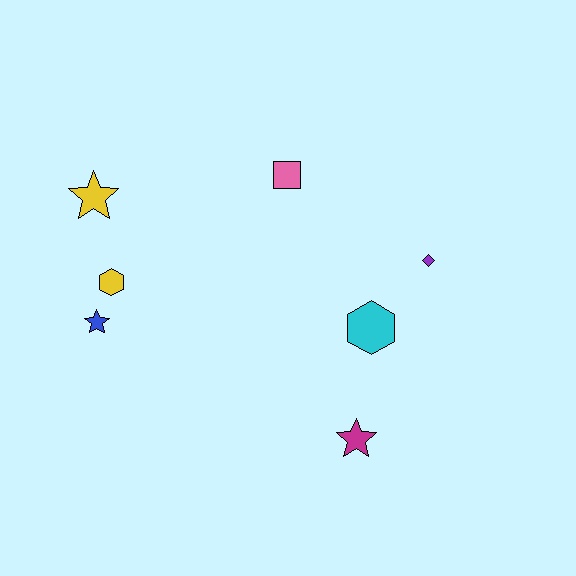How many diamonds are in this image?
There is 1 diamond.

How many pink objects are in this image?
There is 1 pink object.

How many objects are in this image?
There are 7 objects.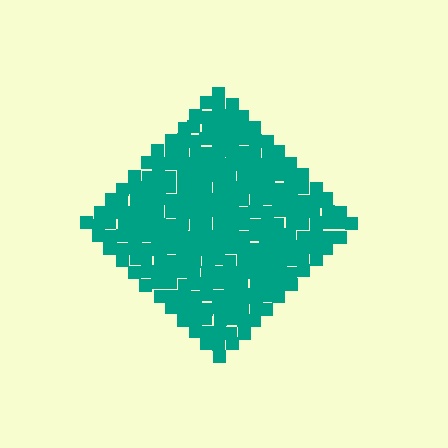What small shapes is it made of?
It is made of small squares.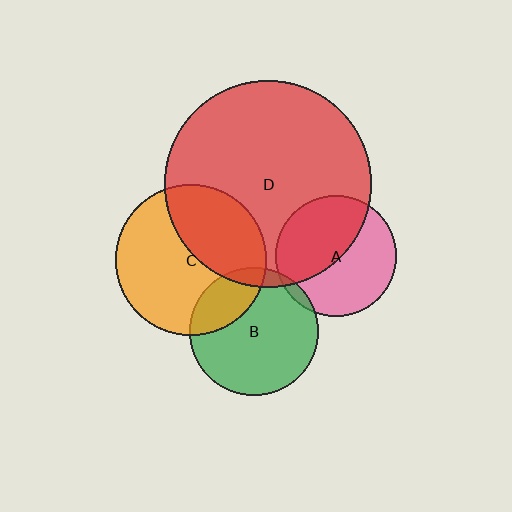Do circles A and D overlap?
Yes.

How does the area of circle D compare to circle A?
Approximately 2.9 times.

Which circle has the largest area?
Circle D (red).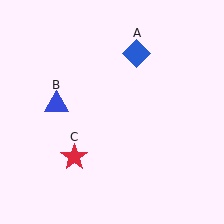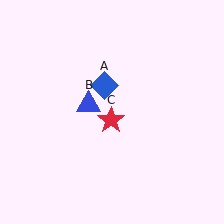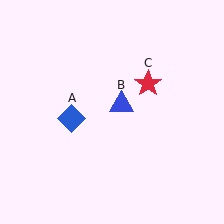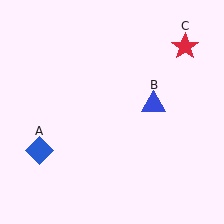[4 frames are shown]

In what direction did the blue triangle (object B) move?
The blue triangle (object B) moved right.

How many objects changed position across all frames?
3 objects changed position: blue diamond (object A), blue triangle (object B), red star (object C).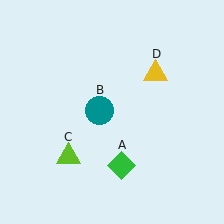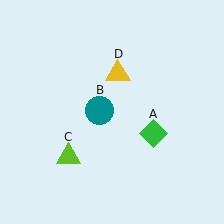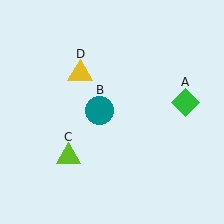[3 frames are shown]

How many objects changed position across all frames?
2 objects changed position: green diamond (object A), yellow triangle (object D).